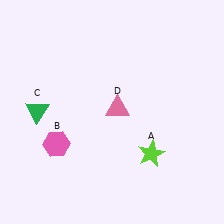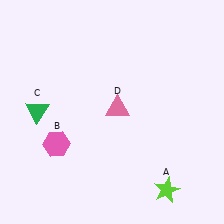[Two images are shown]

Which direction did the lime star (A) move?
The lime star (A) moved down.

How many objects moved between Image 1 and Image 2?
1 object moved between the two images.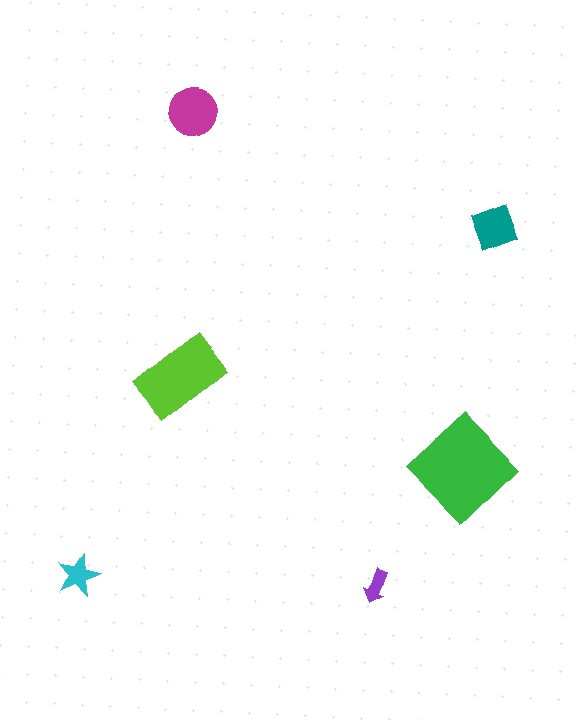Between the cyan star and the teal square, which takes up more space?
The teal square.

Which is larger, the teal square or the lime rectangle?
The lime rectangle.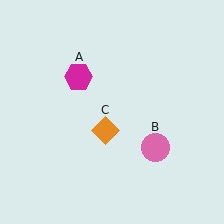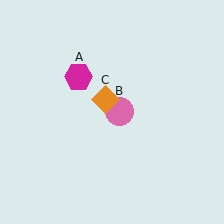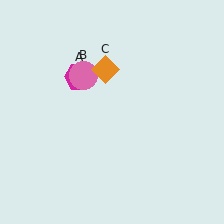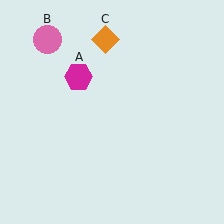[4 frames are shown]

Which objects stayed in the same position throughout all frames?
Magenta hexagon (object A) remained stationary.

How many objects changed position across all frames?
2 objects changed position: pink circle (object B), orange diamond (object C).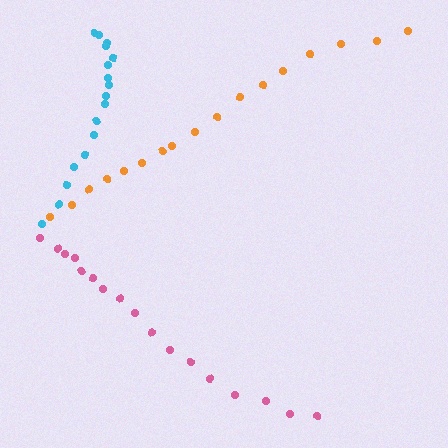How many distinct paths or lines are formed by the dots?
There are 3 distinct paths.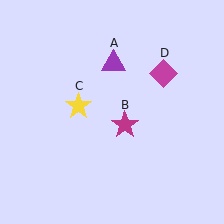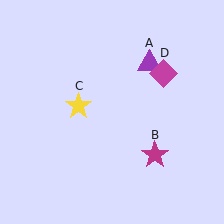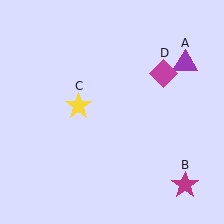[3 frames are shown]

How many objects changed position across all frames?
2 objects changed position: purple triangle (object A), magenta star (object B).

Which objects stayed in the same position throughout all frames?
Yellow star (object C) and magenta diamond (object D) remained stationary.